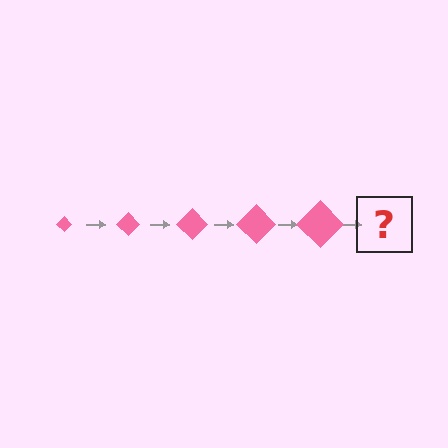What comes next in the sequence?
The next element should be a pink diamond, larger than the previous one.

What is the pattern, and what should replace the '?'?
The pattern is that the diamond gets progressively larger each step. The '?' should be a pink diamond, larger than the previous one.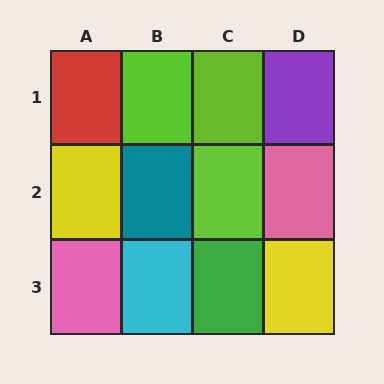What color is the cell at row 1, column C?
Lime.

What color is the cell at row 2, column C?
Lime.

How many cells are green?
1 cell is green.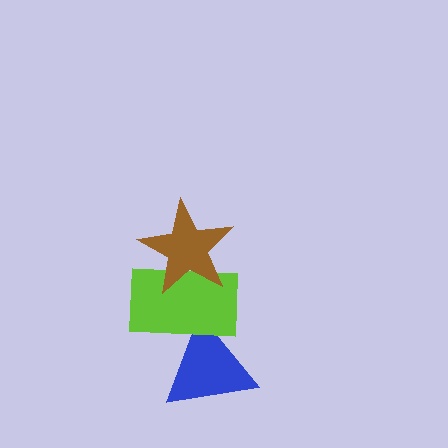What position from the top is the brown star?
The brown star is 1st from the top.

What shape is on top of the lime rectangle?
The brown star is on top of the lime rectangle.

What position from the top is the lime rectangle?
The lime rectangle is 2nd from the top.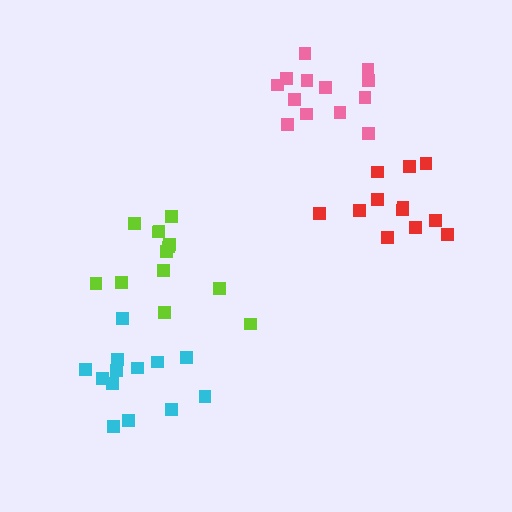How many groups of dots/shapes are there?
There are 4 groups.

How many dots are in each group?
Group 1: 13 dots, Group 2: 13 dots, Group 3: 12 dots, Group 4: 13 dots (51 total).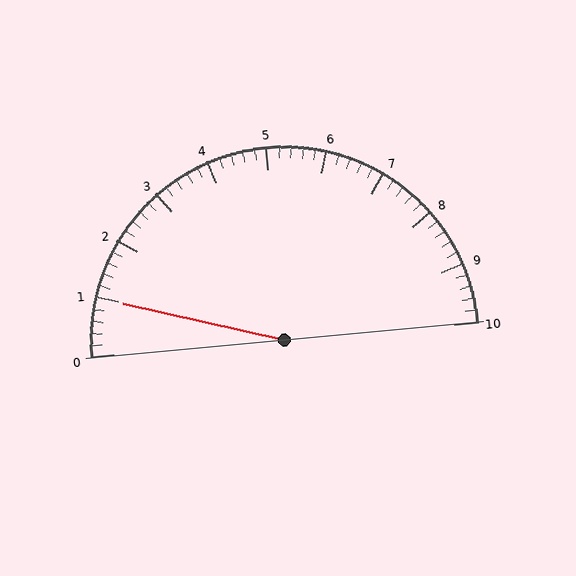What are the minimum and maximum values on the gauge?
The gauge ranges from 0 to 10.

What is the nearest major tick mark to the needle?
The nearest major tick mark is 1.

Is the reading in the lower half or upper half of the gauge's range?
The reading is in the lower half of the range (0 to 10).